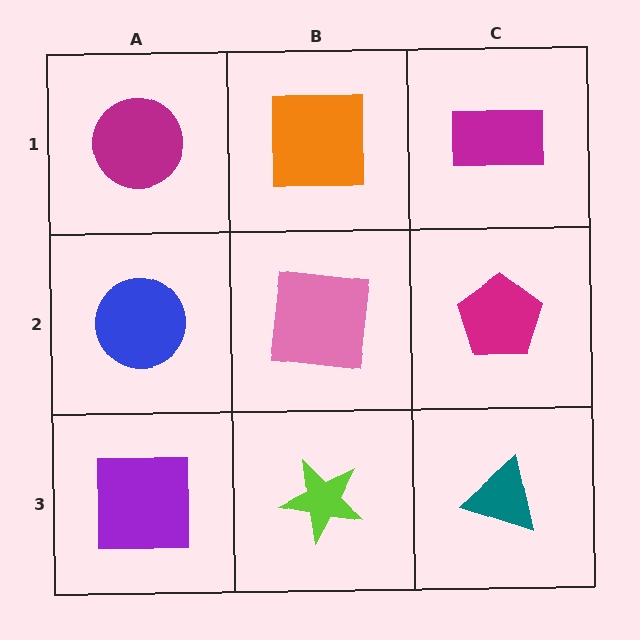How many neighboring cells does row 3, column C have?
2.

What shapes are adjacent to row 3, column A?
A blue circle (row 2, column A), a lime star (row 3, column B).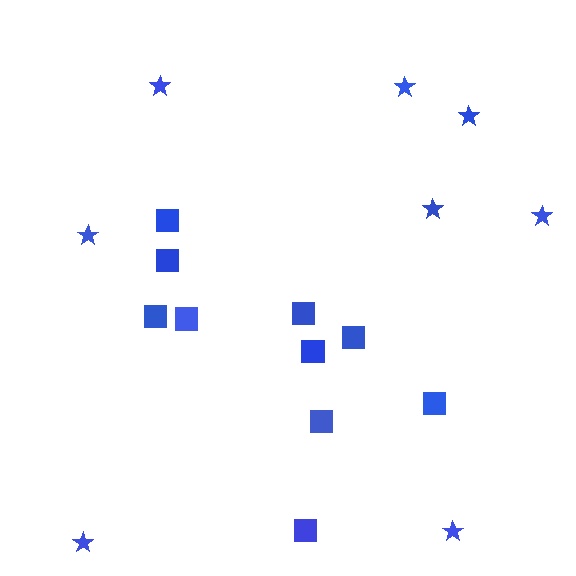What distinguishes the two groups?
There are 2 groups: one group of stars (8) and one group of squares (10).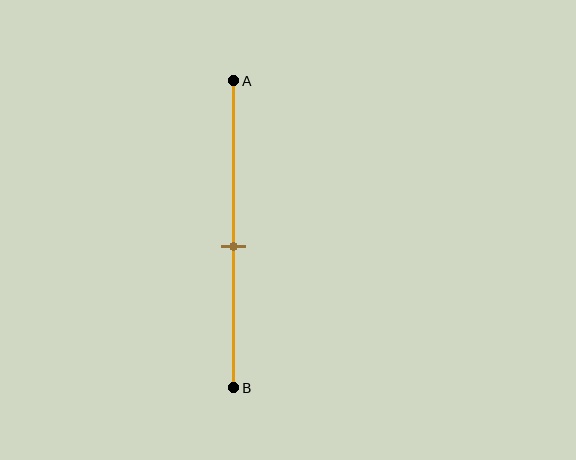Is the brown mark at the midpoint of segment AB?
No, the mark is at about 55% from A, not at the 50% midpoint.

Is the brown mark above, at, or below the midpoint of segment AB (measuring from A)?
The brown mark is below the midpoint of segment AB.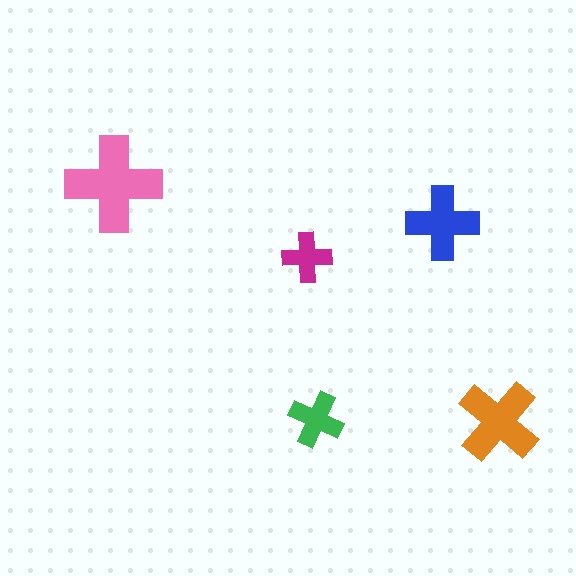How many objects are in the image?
There are 5 objects in the image.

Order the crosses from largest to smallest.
the pink one, the orange one, the blue one, the green one, the magenta one.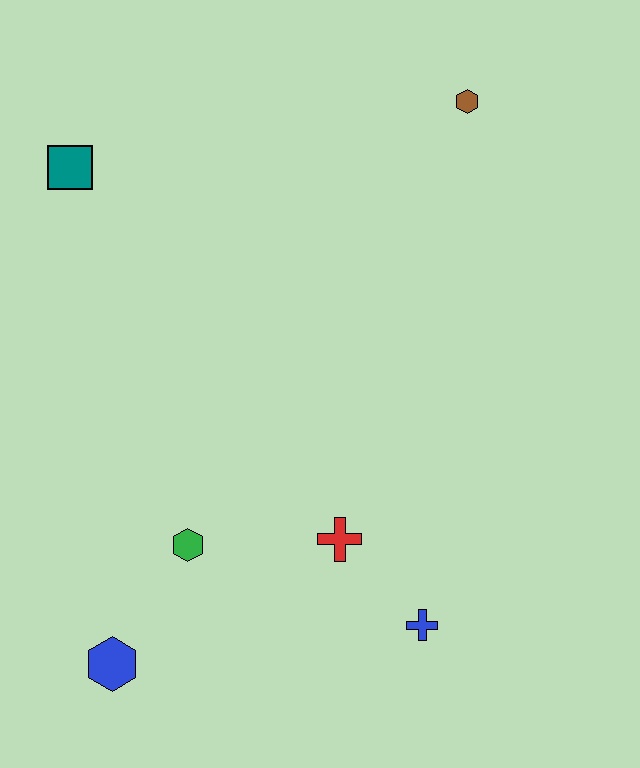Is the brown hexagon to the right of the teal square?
Yes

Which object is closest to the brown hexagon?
The teal square is closest to the brown hexagon.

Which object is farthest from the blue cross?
The teal square is farthest from the blue cross.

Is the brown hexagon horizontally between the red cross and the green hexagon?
No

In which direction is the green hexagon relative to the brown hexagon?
The green hexagon is below the brown hexagon.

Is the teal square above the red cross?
Yes